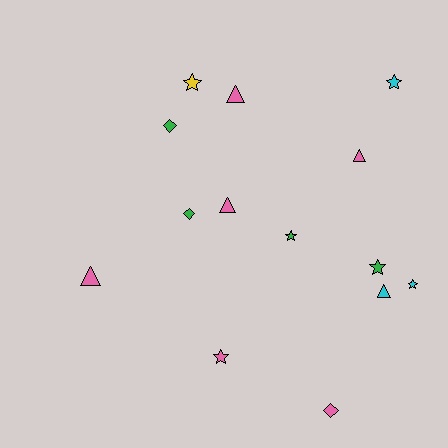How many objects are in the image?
There are 14 objects.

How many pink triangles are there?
There are 4 pink triangles.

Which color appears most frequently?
Pink, with 6 objects.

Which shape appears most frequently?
Star, with 6 objects.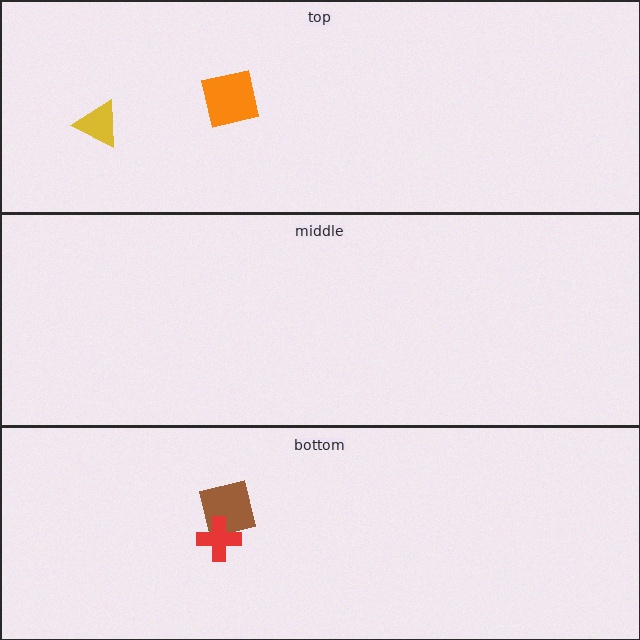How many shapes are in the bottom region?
2.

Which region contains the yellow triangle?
The top region.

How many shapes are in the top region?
2.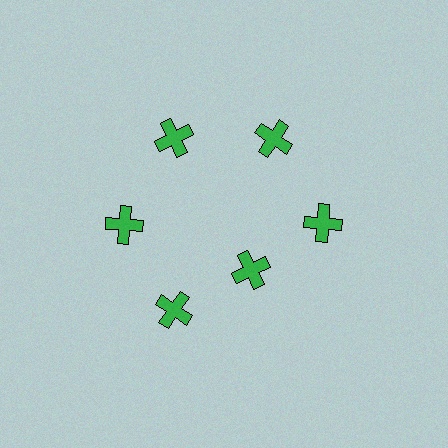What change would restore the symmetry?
The symmetry would be restored by moving it outward, back onto the ring so that all 6 crosses sit at equal angles and equal distance from the center.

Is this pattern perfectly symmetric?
No. The 6 green crosses are arranged in a ring, but one element near the 5 o'clock position is pulled inward toward the center, breaking the 6-fold rotational symmetry.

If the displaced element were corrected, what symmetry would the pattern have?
It would have 6-fold rotational symmetry — the pattern would map onto itself every 60 degrees.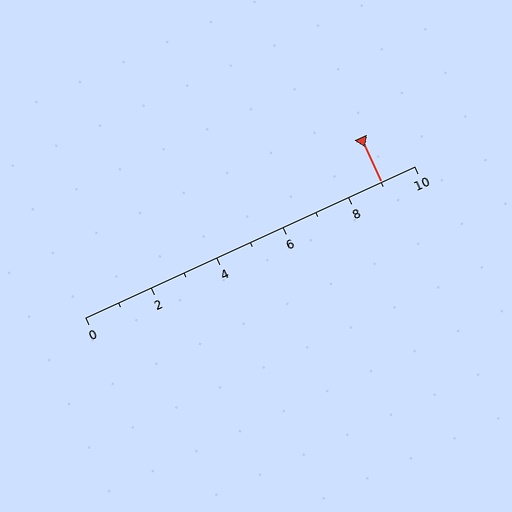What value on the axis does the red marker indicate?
The marker indicates approximately 9.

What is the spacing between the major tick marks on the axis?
The major ticks are spaced 2 apart.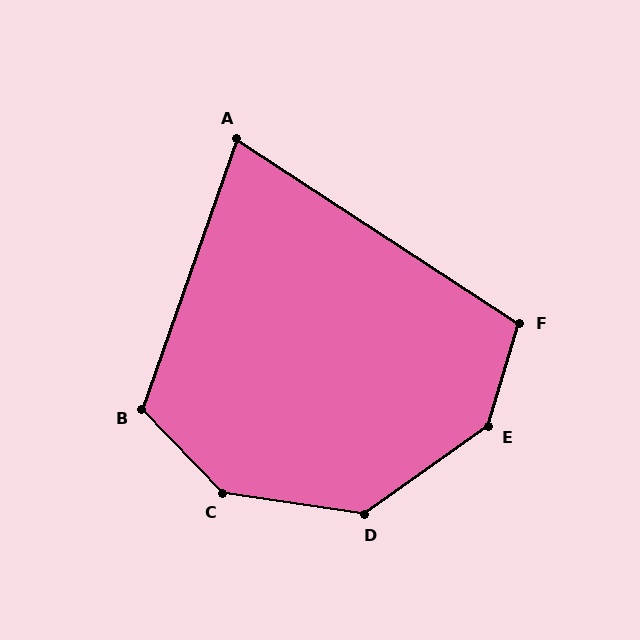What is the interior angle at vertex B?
Approximately 117 degrees (obtuse).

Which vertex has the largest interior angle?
E, at approximately 142 degrees.